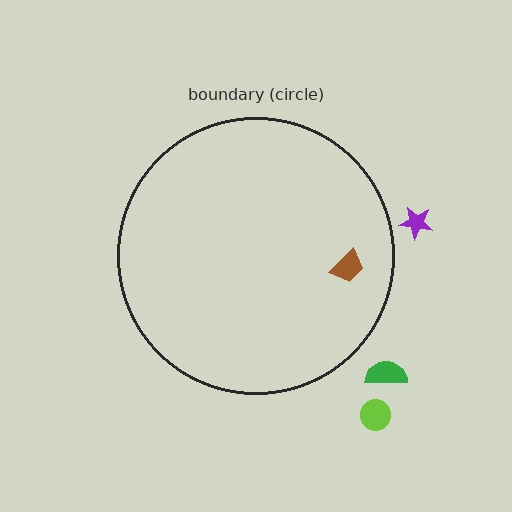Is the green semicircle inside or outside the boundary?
Outside.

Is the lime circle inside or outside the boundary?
Outside.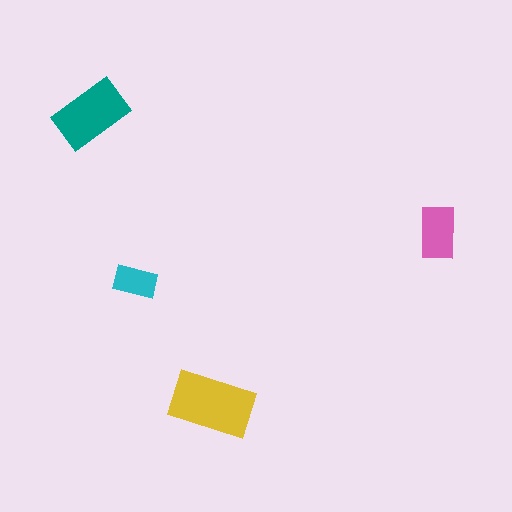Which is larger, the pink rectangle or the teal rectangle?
The teal one.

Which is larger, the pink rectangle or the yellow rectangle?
The yellow one.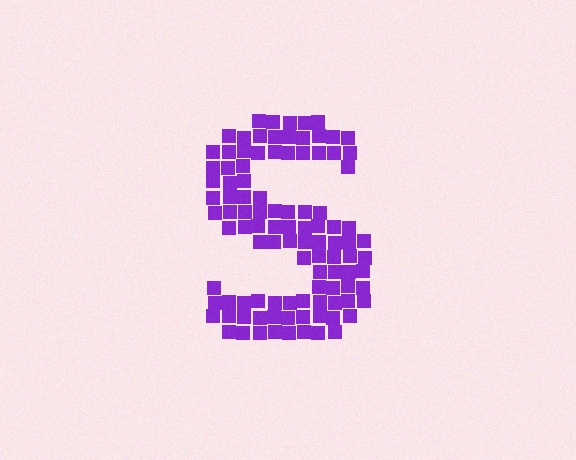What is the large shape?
The large shape is the letter S.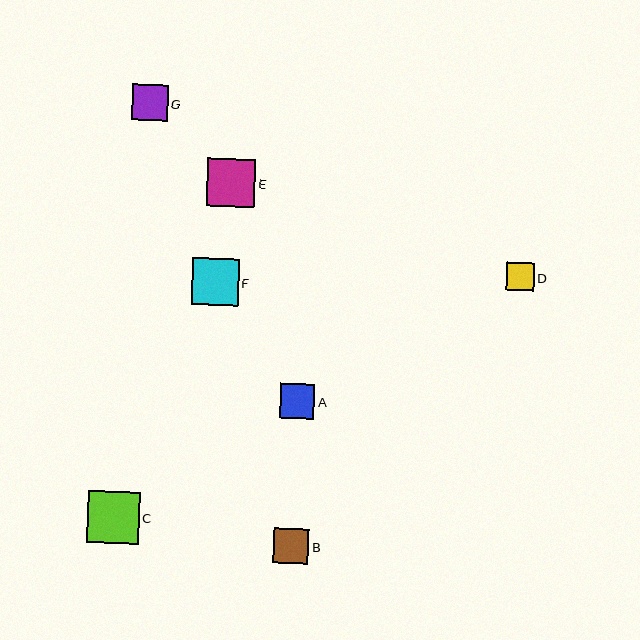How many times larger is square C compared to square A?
Square C is approximately 1.5 times the size of square A.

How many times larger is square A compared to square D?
Square A is approximately 1.3 times the size of square D.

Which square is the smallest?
Square D is the smallest with a size of approximately 27 pixels.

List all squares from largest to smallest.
From largest to smallest: C, E, F, G, B, A, D.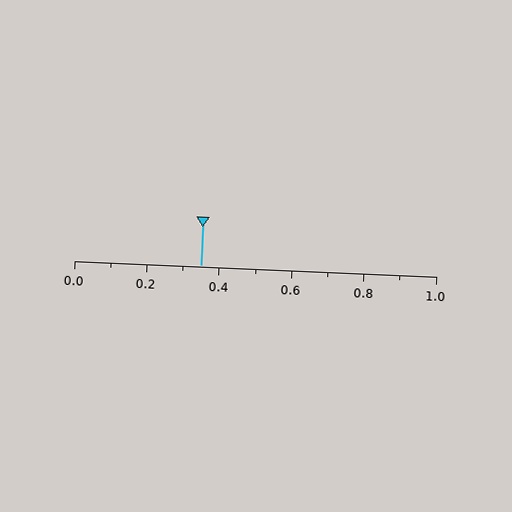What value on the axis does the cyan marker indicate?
The marker indicates approximately 0.35.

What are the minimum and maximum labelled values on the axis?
The axis runs from 0.0 to 1.0.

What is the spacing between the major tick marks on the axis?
The major ticks are spaced 0.2 apart.